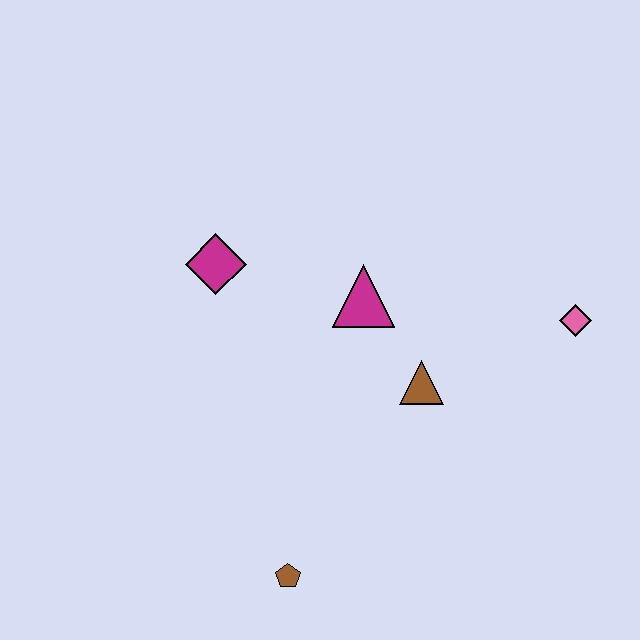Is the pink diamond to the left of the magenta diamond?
No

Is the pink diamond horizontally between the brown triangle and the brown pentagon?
No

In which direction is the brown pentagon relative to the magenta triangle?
The brown pentagon is below the magenta triangle.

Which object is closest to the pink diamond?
The brown triangle is closest to the pink diamond.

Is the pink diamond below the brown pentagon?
No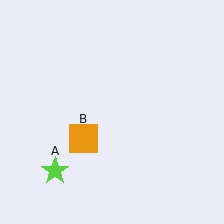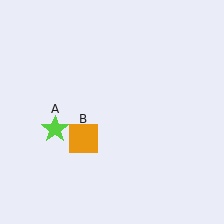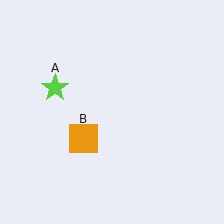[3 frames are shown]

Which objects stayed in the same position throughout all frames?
Orange square (object B) remained stationary.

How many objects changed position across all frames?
1 object changed position: lime star (object A).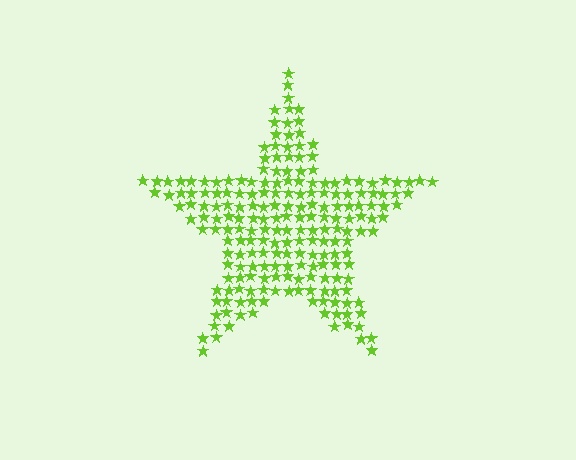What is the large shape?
The large shape is a star.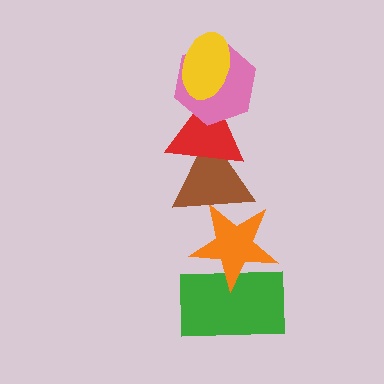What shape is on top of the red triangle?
The pink hexagon is on top of the red triangle.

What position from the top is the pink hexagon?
The pink hexagon is 2nd from the top.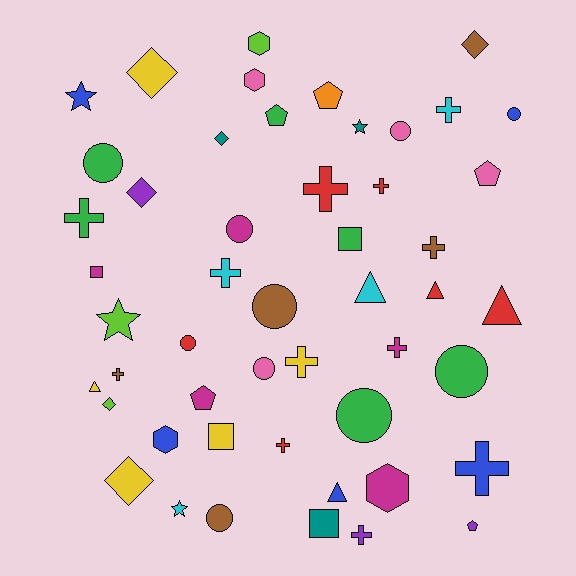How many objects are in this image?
There are 50 objects.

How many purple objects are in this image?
There are 3 purple objects.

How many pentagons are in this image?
There are 5 pentagons.